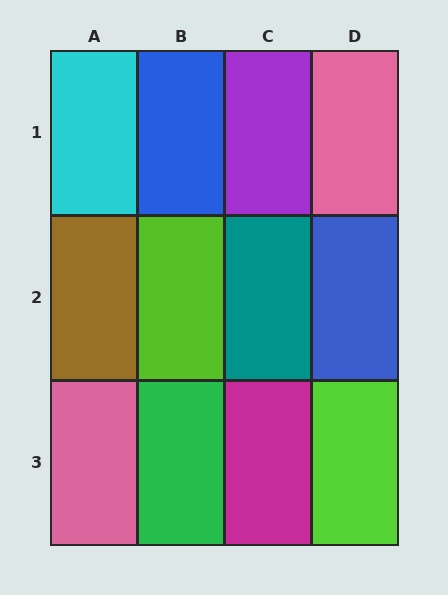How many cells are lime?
2 cells are lime.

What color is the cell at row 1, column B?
Blue.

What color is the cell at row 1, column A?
Cyan.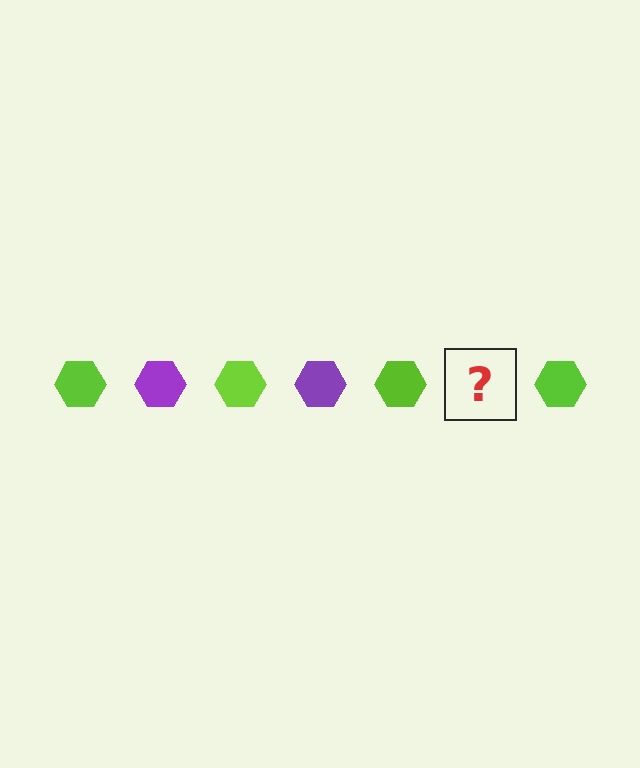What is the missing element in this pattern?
The missing element is a purple hexagon.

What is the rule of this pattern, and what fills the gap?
The rule is that the pattern cycles through lime, purple hexagons. The gap should be filled with a purple hexagon.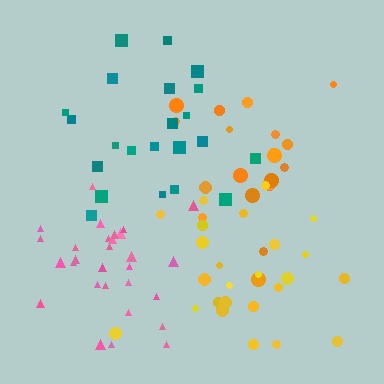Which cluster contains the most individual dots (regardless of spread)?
Pink (29).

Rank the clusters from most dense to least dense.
pink, yellow, orange, teal.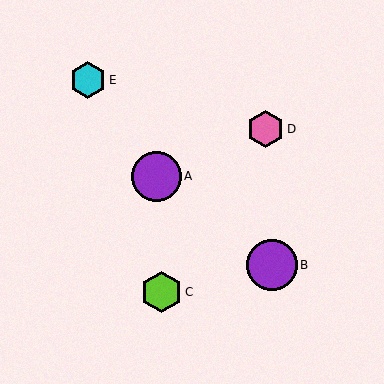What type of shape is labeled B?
Shape B is a purple circle.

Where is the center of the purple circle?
The center of the purple circle is at (156, 176).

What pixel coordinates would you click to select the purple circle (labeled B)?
Click at (272, 265) to select the purple circle B.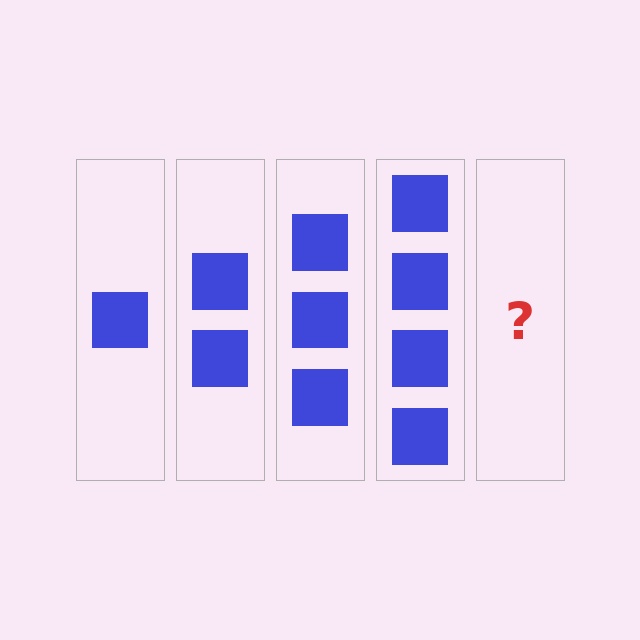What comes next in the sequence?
The next element should be 5 squares.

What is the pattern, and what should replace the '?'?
The pattern is that each step adds one more square. The '?' should be 5 squares.